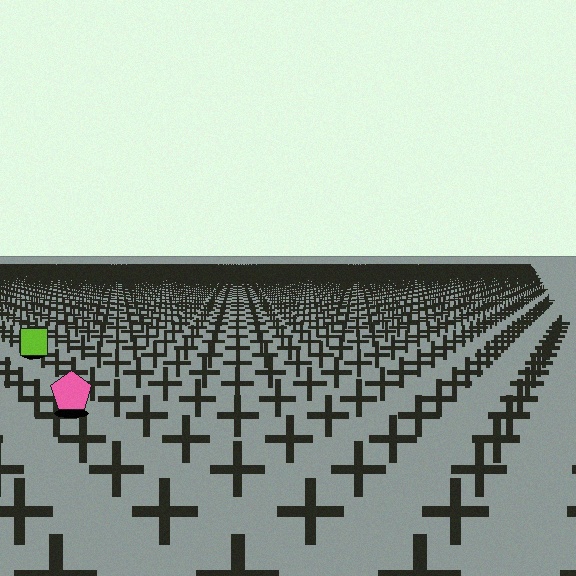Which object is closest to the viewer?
The pink pentagon is closest. The texture marks near it are larger and more spread out.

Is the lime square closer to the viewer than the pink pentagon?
No. The pink pentagon is closer — you can tell from the texture gradient: the ground texture is coarser near it.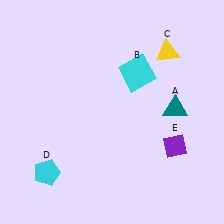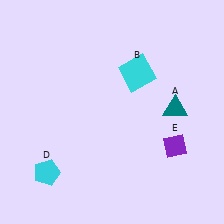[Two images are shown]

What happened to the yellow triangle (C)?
The yellow triangle (C) was removed in Image 2. It was in the top-right area of Image 1.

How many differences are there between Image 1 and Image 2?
There is 1 difference between the two images.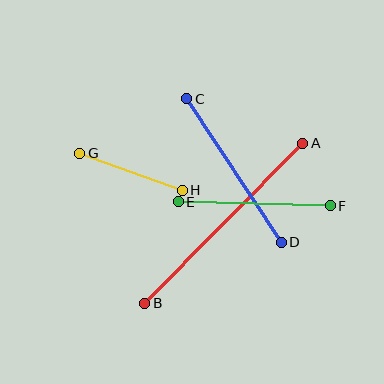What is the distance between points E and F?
The distance is approximately 152 pixels.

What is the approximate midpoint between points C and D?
The midpoint is at approximately (234, 171) pixels.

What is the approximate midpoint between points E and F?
The midpoint is at approximately (254, 204) pixels.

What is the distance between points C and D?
The distance is approximately 172 pixels.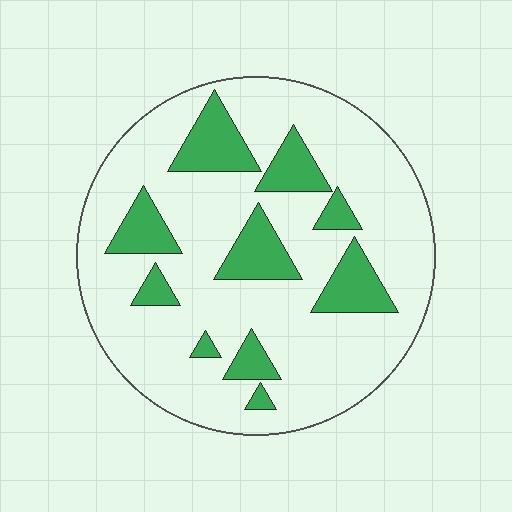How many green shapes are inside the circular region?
10.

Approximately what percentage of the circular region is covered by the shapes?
Approximately 20%.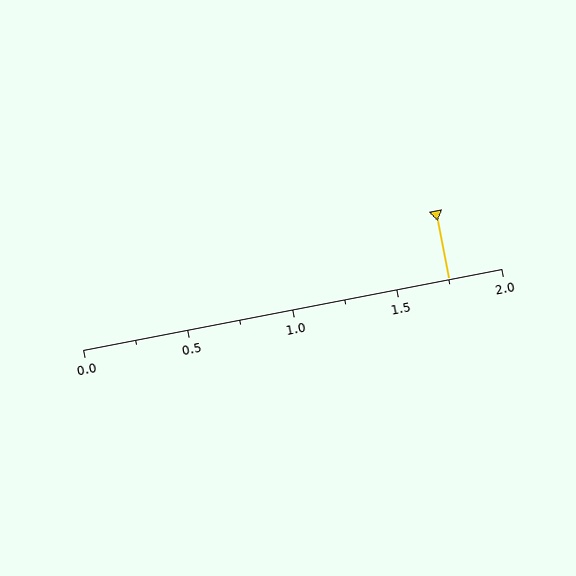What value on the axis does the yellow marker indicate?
The marker indicates approximately 1.75.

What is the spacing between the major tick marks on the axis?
The major ticks are spaced 0.5 apart.